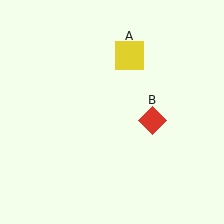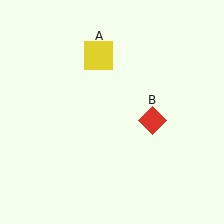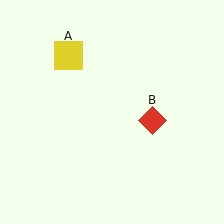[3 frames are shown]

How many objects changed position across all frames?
1 object changed position: yellow square (object A).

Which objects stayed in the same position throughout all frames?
Red diamond (object B) remained stationary.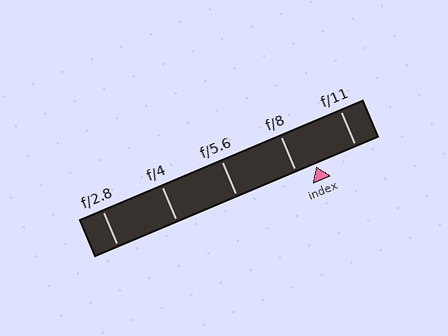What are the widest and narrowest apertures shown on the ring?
The widest aperture shown is f/2.8 and the narrowest is f/11.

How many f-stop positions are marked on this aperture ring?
There are 5 f-stop positions marked.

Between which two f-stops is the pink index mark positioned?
The index mark is between f/8 and f/11.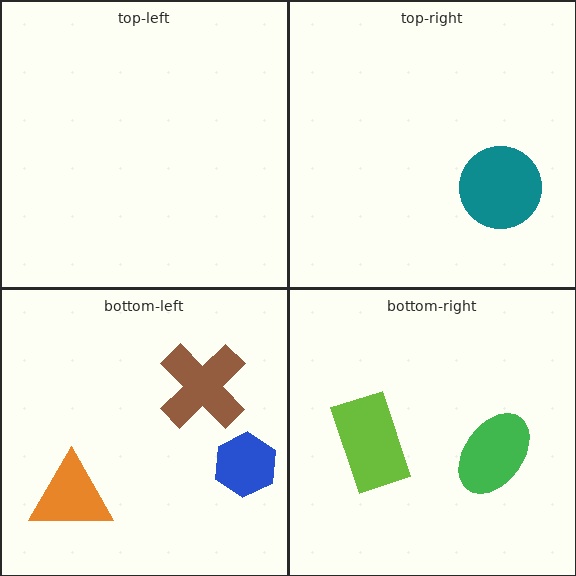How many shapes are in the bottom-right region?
2.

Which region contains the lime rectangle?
The bottom-right region.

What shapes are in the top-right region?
The teal circle.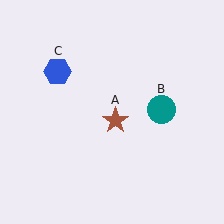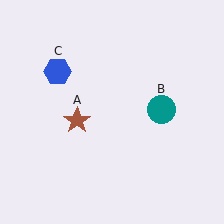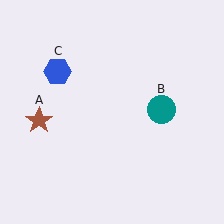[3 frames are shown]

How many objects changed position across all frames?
1 object changed position: brown star (object A).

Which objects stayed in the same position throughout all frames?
Teal circle (object B) and blue hexagon (object C) remained stationary.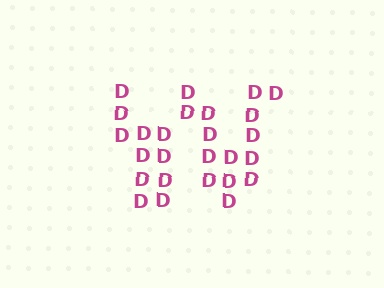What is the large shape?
The large shape is the letter W.